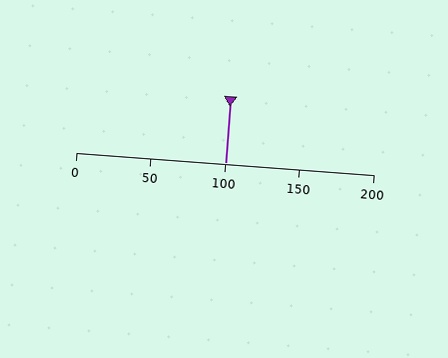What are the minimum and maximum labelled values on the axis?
The axis runs from 0 to 200.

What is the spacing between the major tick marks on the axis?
The major ticks are spaced 50 apart.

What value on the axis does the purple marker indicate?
The marker indicates approximately 100.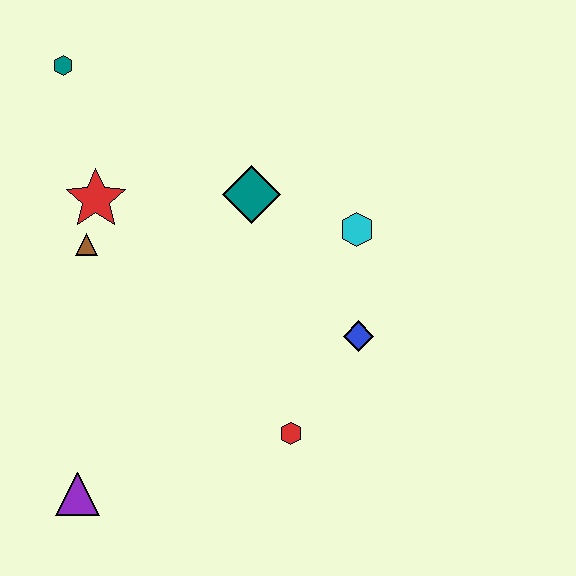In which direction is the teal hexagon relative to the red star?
The teal hexagon is above the red star.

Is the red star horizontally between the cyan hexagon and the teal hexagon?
Yes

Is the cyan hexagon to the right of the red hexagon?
Yes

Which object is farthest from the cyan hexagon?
The purple triangle is farthest from the cyan hexagon.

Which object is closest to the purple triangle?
The red hexagon is closest to the purple triangle.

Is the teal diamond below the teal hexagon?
Yes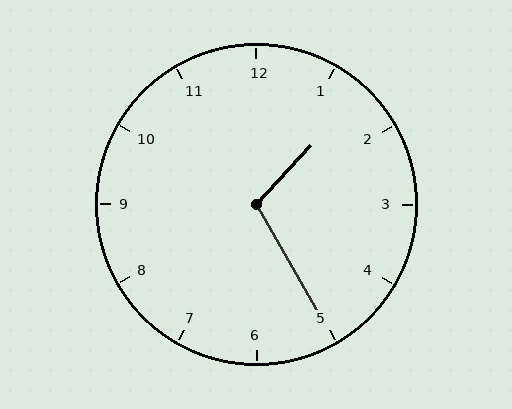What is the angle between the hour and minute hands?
Approximately 108 degrees.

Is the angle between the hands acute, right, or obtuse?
It is obtuse.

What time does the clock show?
1:25.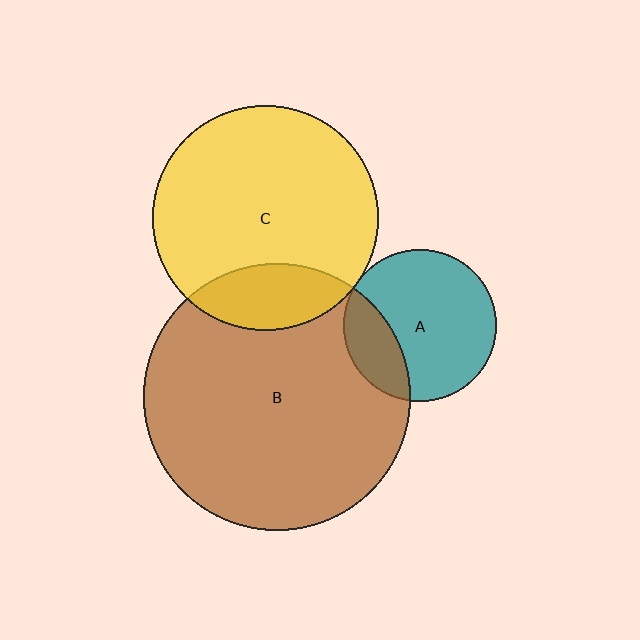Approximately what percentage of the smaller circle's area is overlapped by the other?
Approximately 20%.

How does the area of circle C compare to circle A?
Approximately 2.2 times.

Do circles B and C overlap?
Yes.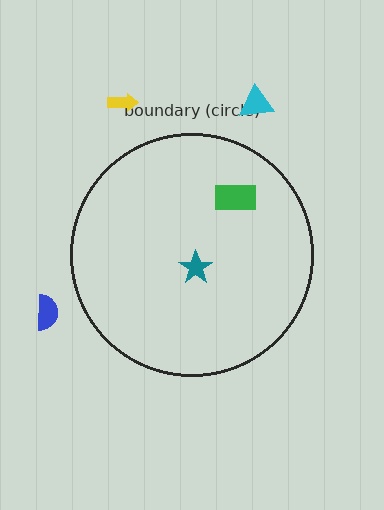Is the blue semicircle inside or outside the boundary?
Outside.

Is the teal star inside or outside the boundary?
Inside.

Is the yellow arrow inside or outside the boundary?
Outside.